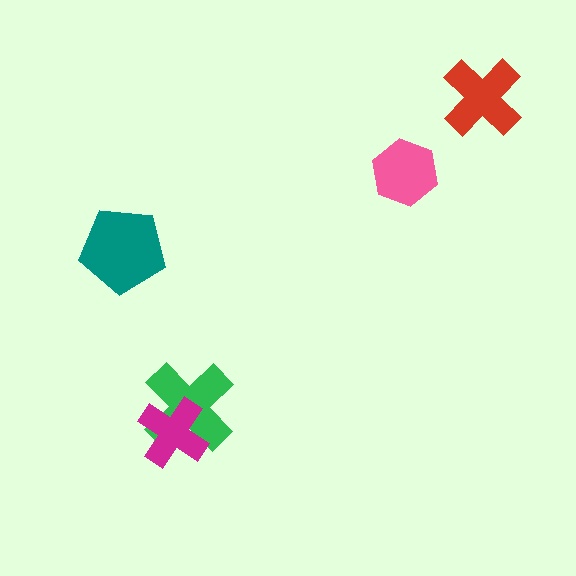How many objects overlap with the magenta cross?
1 object overlaps with the magenta cross.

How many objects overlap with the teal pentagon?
0 objects overlap with the teal pentagon.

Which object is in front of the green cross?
The magenta cross is in front of the green cross.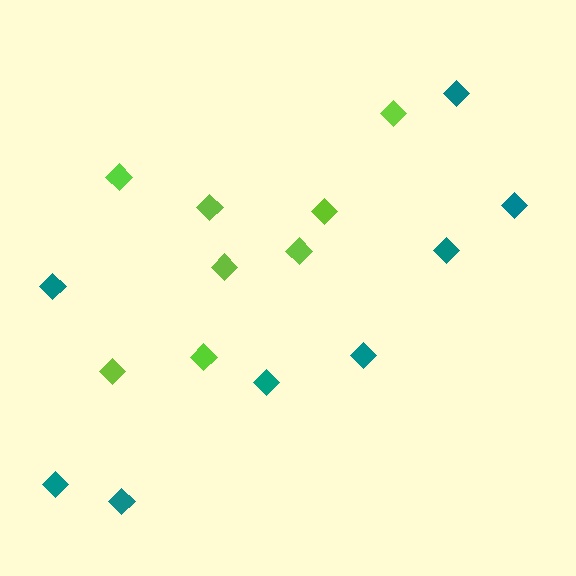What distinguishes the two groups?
There are 2 groups: one group of teal diamonds (8) and one group of lime diamonds (8).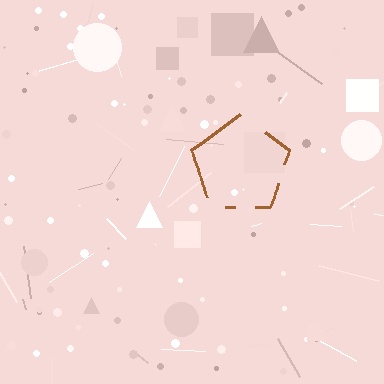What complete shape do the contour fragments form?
The contour fragments form a pentagon.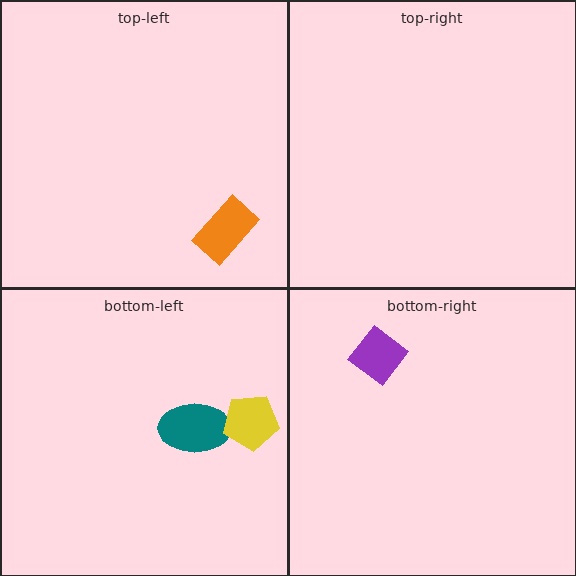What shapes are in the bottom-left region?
The teal ellipse, the yellow pentagon.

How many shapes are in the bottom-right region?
1.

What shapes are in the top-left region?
The orange rectangle.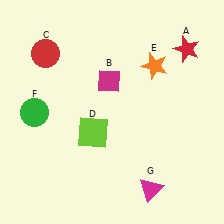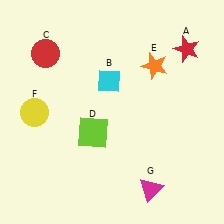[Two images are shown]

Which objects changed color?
B changed from magenta to cyan. F changed from green to yellow.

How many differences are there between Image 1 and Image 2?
There are 2 differences between the two images.